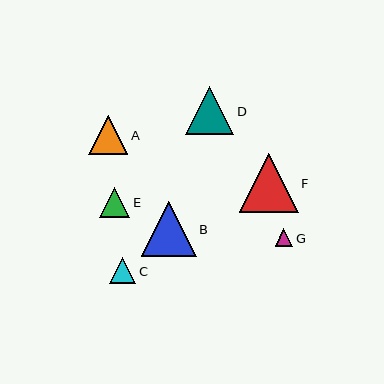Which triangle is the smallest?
Triangle G is the smallest with a size of approximately 18 pixels.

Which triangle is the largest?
Triangle F is the largest with a size of approximately 59 pixels.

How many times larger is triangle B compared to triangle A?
Triangle B is approximately 1.4 times the size of triangle A.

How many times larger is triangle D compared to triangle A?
Triangle D is approximately 1.2 times the size of triangle A.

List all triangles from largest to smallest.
From largest to smallest: F, B, D, A, E, C, G.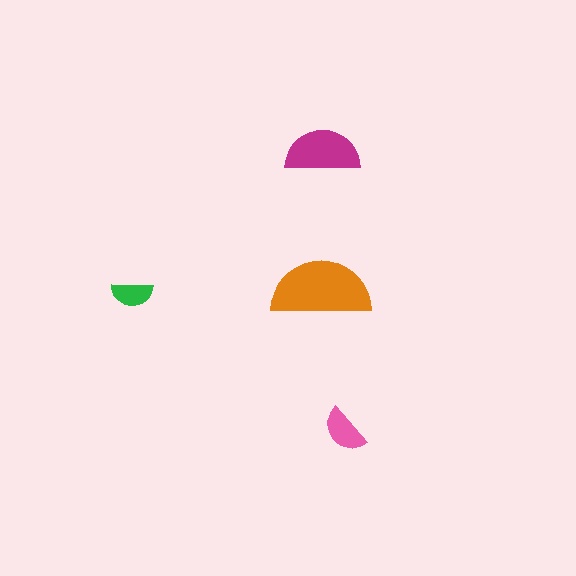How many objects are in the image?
There are 4 objects in the image.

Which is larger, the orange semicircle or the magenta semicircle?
The orange one.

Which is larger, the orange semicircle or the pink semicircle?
The orange one.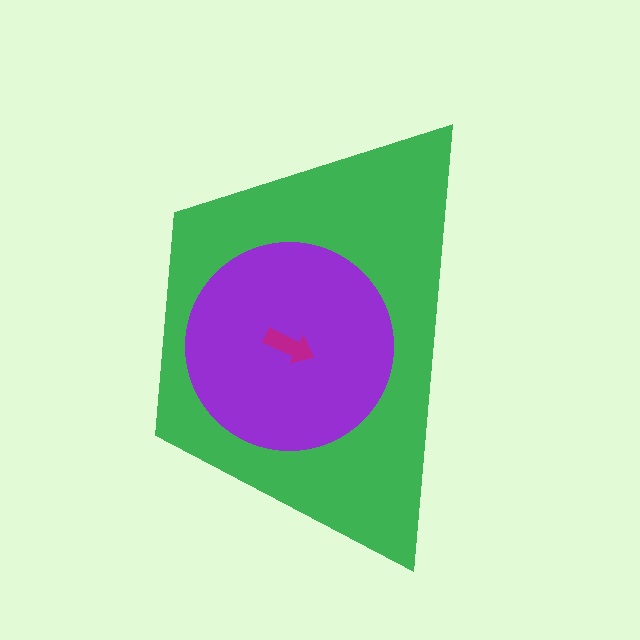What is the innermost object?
The magenta arrow.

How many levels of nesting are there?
3.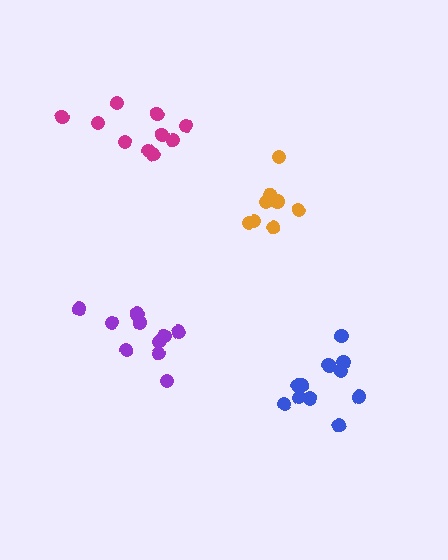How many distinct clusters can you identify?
There are 4 distinct clusters.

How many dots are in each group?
Group 1: 8 dots, Group 2: 10 dots, Group 3: 10 dots, Group 4: 12 dots (40 total).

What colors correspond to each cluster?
The clusters are colored: orange, purple, magenta, blue.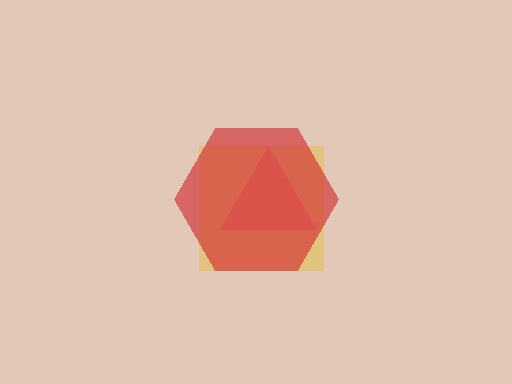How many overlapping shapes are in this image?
There are 3 overlapping shapes in the image.